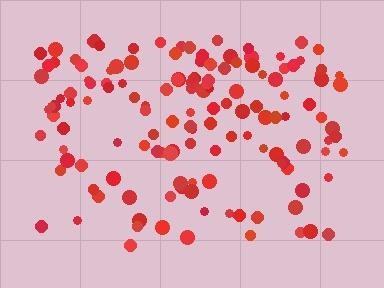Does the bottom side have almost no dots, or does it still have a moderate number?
Still a moderate number, just noticeably fewer than the top.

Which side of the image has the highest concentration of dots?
The top.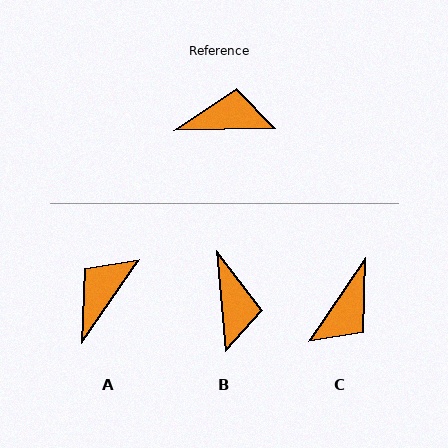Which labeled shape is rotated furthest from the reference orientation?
C, about 125 degrees away.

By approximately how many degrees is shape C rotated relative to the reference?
Approximately 125 degrees clockwise.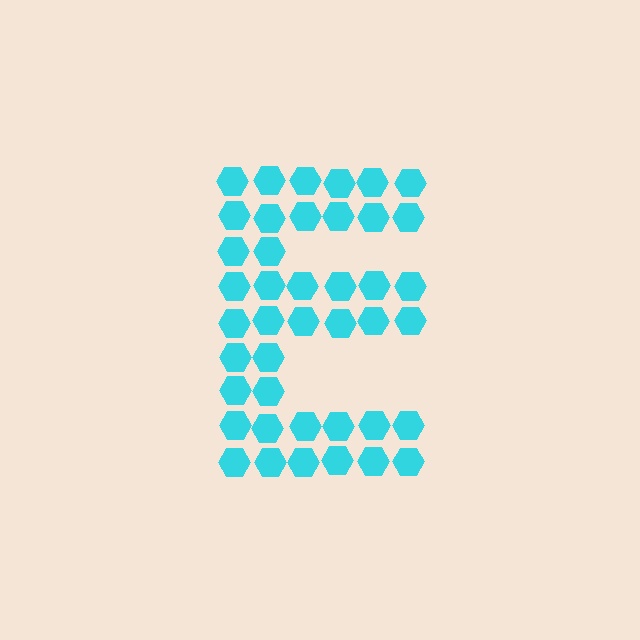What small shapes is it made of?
It is made of small hexagons.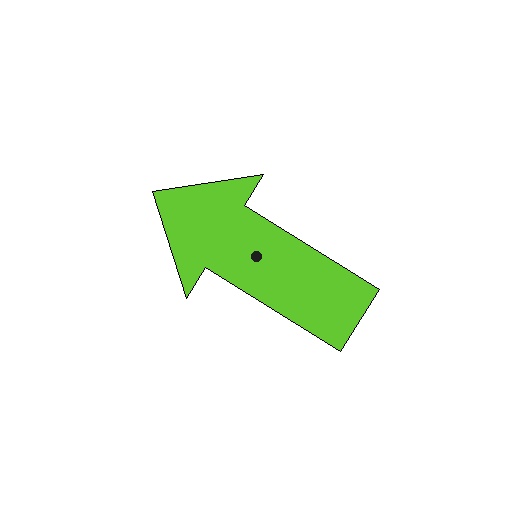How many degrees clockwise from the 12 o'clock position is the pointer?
Approximately 302 degrees.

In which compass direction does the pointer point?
Northwest.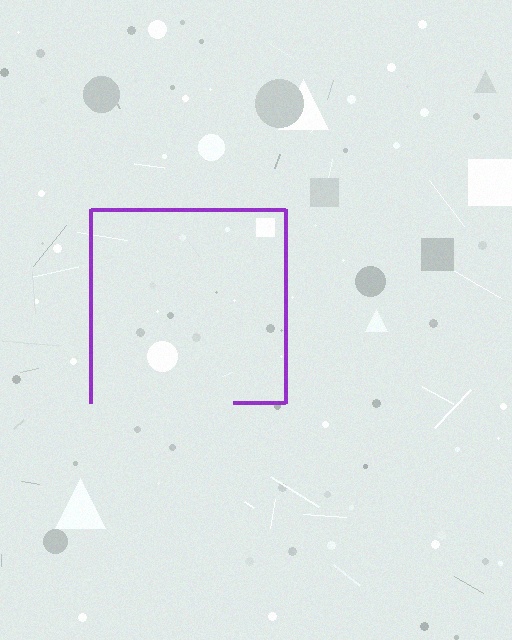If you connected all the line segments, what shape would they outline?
They would outline a square.